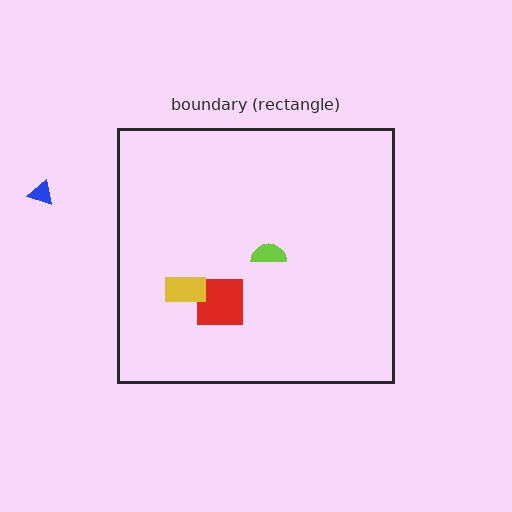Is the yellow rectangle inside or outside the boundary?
Inside.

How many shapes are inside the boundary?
3 inside, 1 outside.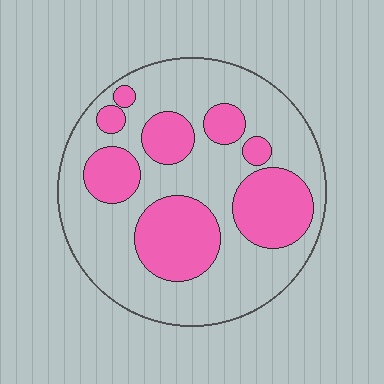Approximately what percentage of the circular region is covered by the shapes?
Approximately 35%.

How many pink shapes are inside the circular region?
8.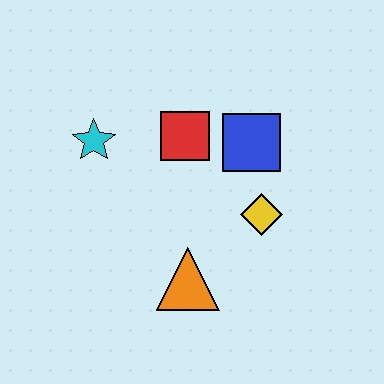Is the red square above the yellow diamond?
Yes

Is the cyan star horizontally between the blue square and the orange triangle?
No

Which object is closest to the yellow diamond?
The blue square is closest to the yellow diamond.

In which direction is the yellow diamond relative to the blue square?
The yellow diamond is below the blue square.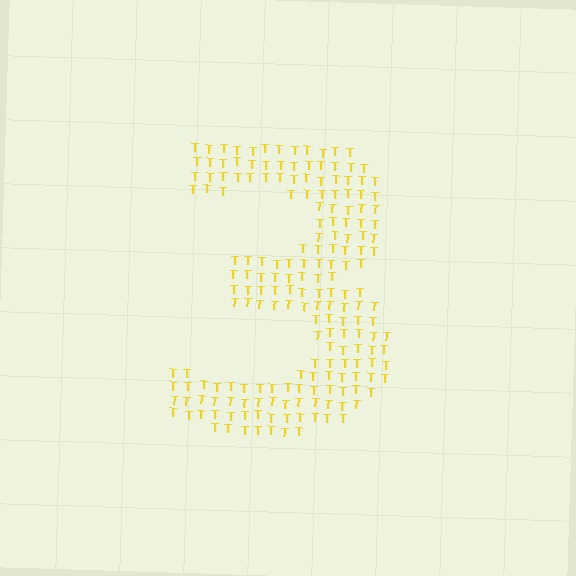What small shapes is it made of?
It is made of small letter T's.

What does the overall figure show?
The overall figure shows the digit 3.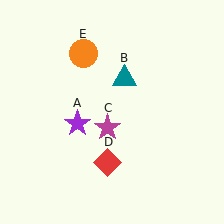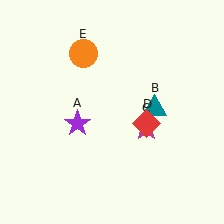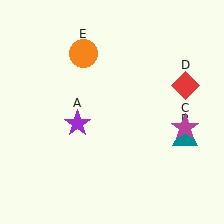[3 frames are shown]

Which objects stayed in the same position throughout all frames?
Purple star (object A) and orange circle (object E) remained stationary.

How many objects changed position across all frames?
3 objects changed position: teal triangle (object B), magenta star (object C), red diamond (object D).